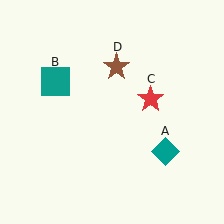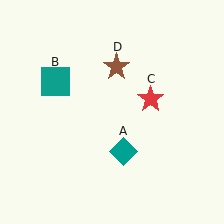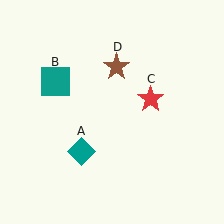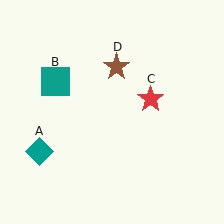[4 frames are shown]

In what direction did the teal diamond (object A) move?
The teal diamond (object A) moved left.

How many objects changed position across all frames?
1 object changed position: teal diamond (object A).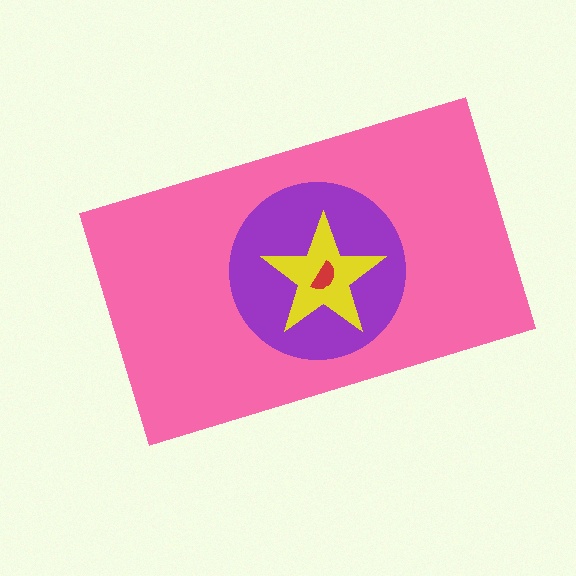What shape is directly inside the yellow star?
The red semicircle.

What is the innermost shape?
The red semicircle.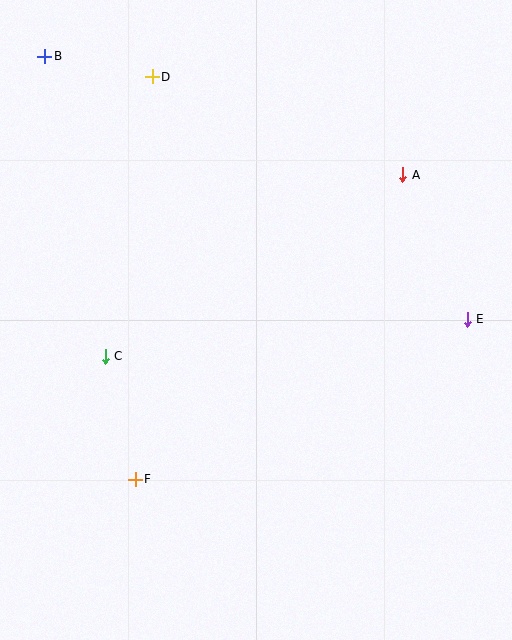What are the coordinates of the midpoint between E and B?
The midpoint between E and B is at (256, 188).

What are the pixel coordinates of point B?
Point B is at (45, 56).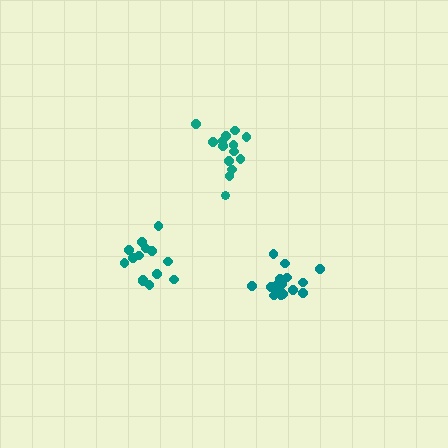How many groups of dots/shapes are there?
There are 3 groups.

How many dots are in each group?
Group 1: 14 dots, Group 2: 14 dots, Group 3: 17 dots (45 total).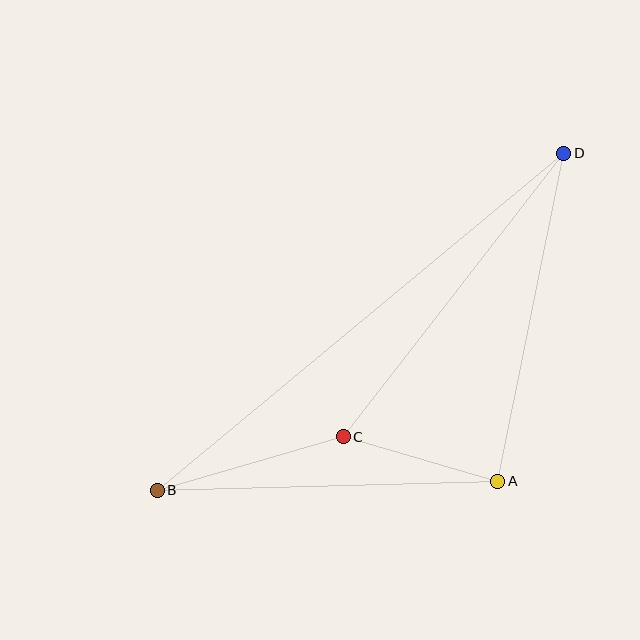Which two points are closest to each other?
Points A and C are closest to each other.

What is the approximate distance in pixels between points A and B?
The distance between A and B is approximately 341 pixels.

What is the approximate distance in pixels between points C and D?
The distance between C and D is approximately 359 pixels.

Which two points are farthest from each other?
Points B and D are farthest from each other.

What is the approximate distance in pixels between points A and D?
The distance between A and D is approximately 334 pixels.